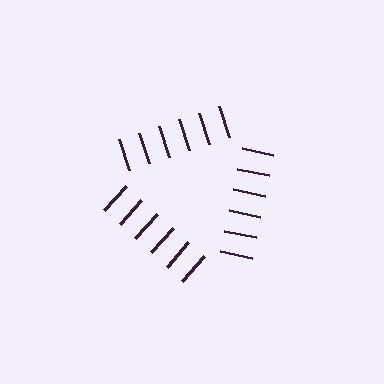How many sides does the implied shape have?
3 sides — the line-ends trace a triangle.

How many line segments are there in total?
18 — 6 along each of the 3 edges.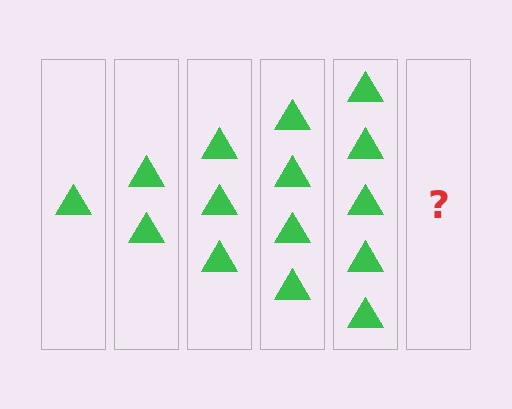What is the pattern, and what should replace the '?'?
The pattern is that each step adds one more triangle. The '?' should be 6 triangles.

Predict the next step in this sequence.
The next step is 6 triangles.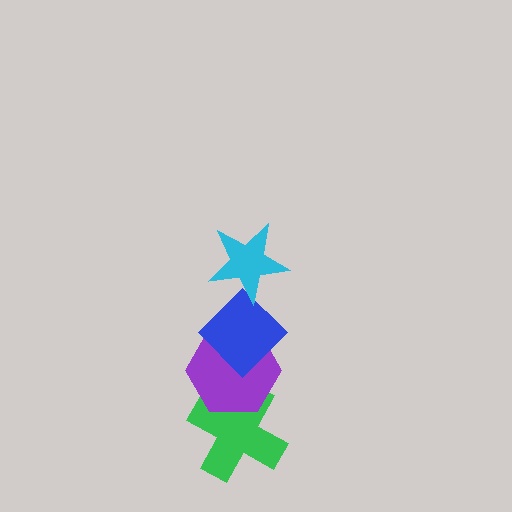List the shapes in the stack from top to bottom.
From top to bottom: the cyan star, the blue diamond, the purple hexagon, the green cross.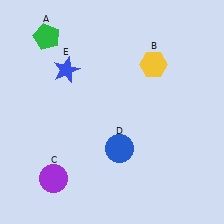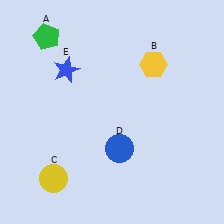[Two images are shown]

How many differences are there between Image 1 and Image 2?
There is 1 difference between the two images.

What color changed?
The circle (C) changed from purple in Image 1 to yellow in Image 2.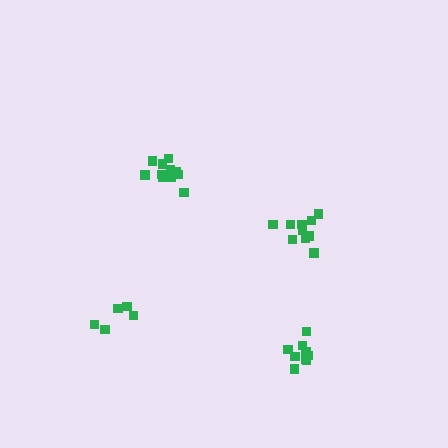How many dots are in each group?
Group 1: 5 dots, Group 2: 11 dots, Group 3: 9 dots, Group 4: 11 dots (36 total).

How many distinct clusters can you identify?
There are 4 distinct clusters.